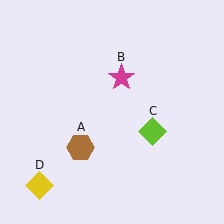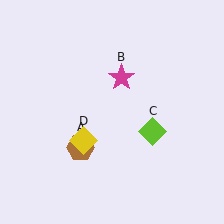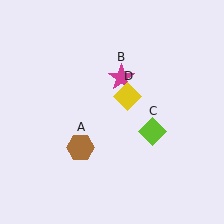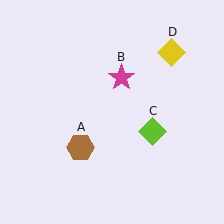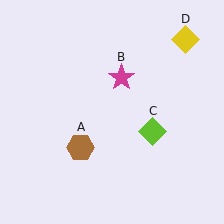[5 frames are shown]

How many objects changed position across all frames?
1 object changed position: yellow diamond (object D).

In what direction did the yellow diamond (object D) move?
The yellow diamond (object D) moved up and to the right.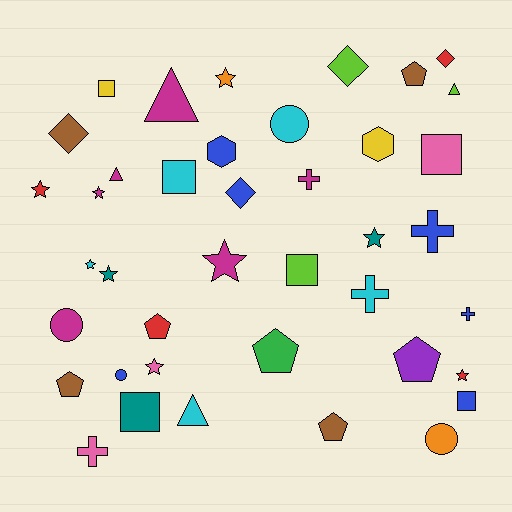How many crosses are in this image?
There are 5 crosses.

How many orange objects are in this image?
There are 2 orange objects.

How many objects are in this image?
There are 40 objects.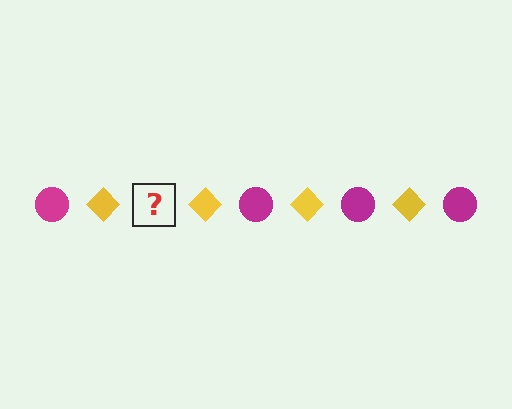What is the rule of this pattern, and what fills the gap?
The rule is that the pattern alternates between magenta circle and yellow diamond. The gap should be filled with a magenta circle.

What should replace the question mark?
The question mark should be replaced with a magenta circle.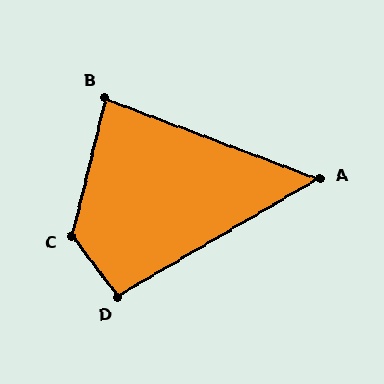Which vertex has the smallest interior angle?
A, at approximately 51 degrees.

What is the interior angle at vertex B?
Approximately 83 degrees (acute).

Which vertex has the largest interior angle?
C, at approximately 129 degrees.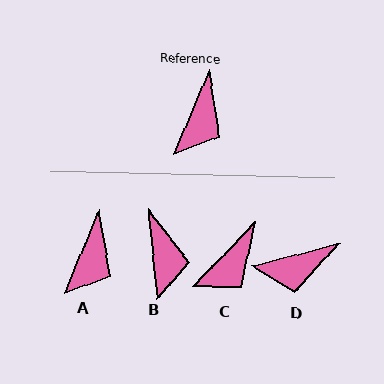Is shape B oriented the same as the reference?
No, it is off by about 28 degrees.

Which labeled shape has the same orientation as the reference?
A.